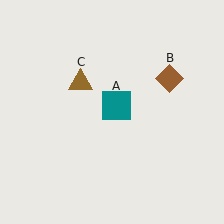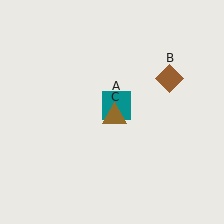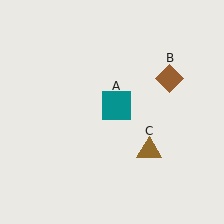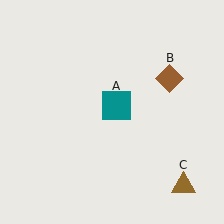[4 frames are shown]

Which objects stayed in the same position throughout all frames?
Teal square (object A) and brown diamond (object B) remained stationary.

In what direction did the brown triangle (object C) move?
The brown triangle (object C) moved down and to the right.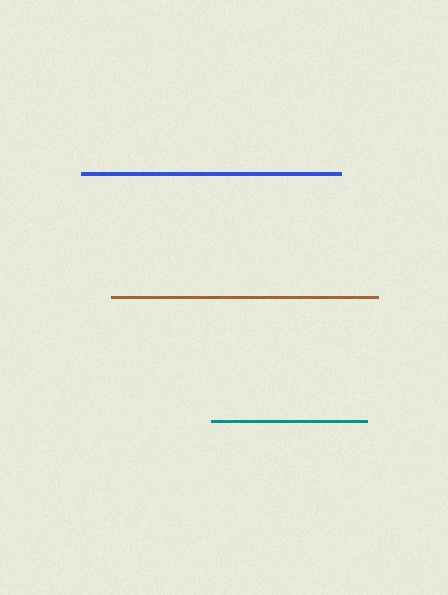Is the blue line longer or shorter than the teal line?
The blue line is longer than the teal line.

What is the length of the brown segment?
The brown segment is approximately 267 pixels long.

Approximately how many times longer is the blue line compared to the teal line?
The blue line is approximately 1.7 times the length of the teal line.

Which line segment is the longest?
The brown line is the longest at approximately 267 pixels.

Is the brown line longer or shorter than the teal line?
The brown line is longer than the teal line.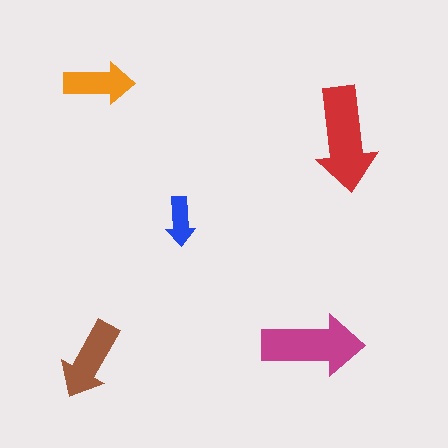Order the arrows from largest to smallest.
the red one, the magenta one, the brown one, the orange one, the blue one.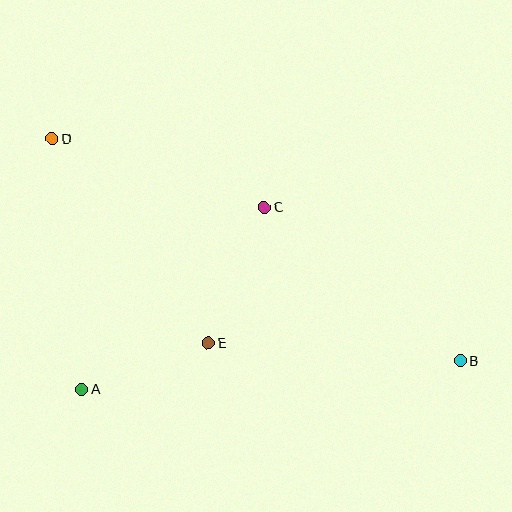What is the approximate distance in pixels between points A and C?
The distance between A and C is approximately 258 pixels.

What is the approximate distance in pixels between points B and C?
The distance between B and C is approximately 248 pixels.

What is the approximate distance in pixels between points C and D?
The distance between C and D is approximately 223 pixels.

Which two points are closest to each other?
Points A and E are closest to each other.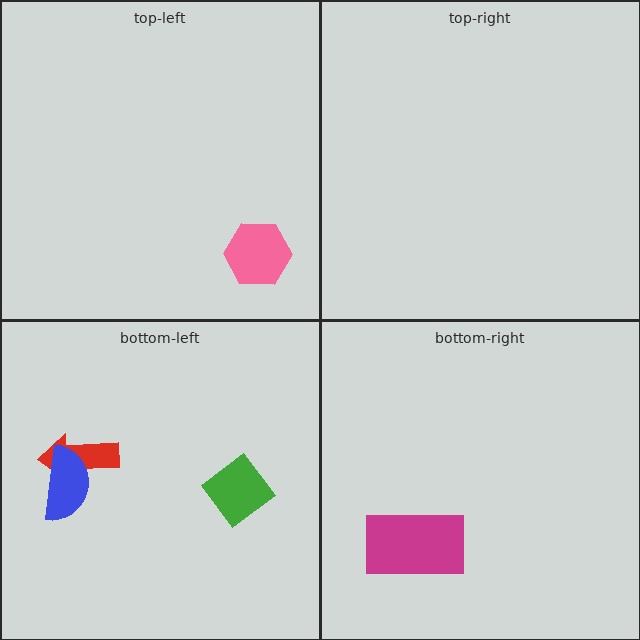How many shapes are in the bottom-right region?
1.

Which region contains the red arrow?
The bottom-left region.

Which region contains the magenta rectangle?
The bottom-right region.